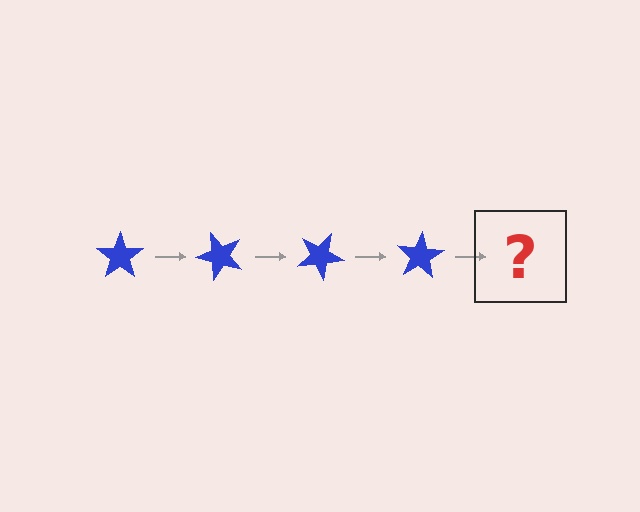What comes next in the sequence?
The next element should be a blue star rotated 200 degrees.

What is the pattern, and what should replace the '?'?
The pattern is that the star rotates 50 degrees each step. The '?' should be a blue star rotated 200 degrees.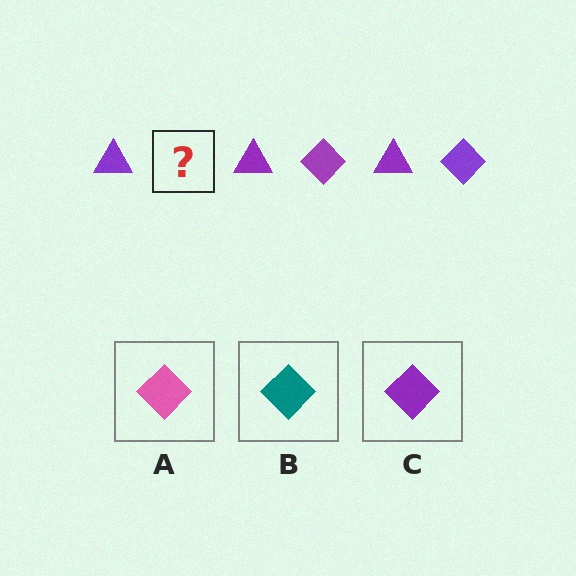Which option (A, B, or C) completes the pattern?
C.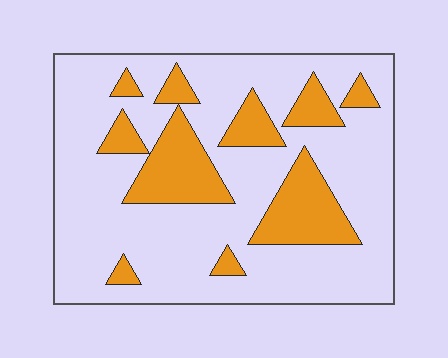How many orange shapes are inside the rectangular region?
10.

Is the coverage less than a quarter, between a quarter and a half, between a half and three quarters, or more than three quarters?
Less than a quarter.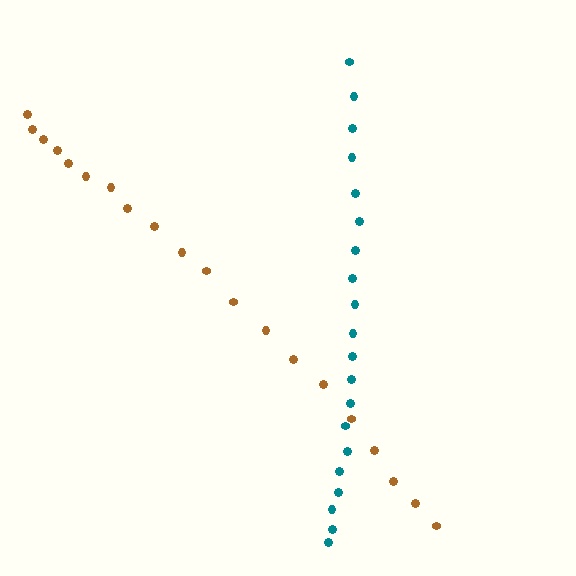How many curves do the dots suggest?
There are 2 distinct paths.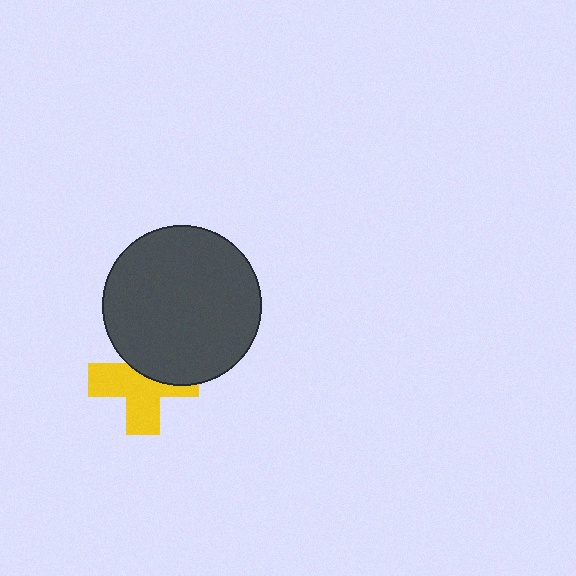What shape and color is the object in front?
The object in front is a dark gray circle.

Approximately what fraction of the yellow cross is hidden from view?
Roughly 40% of the yellow cross is hidden behind the dark gray circle.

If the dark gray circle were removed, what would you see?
You would see the complete yellow cross.